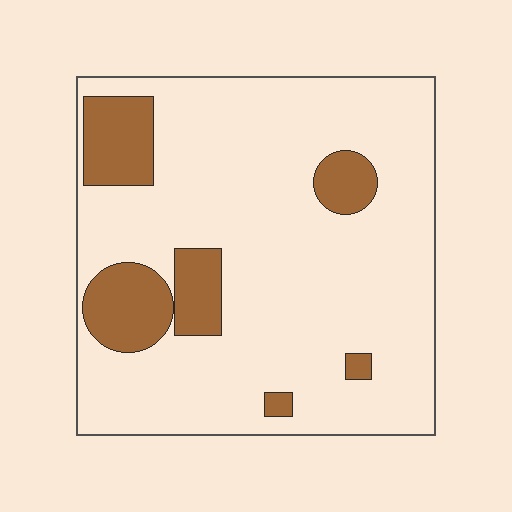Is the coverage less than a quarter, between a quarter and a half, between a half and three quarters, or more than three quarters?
Less than a quarter.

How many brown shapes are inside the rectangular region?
6.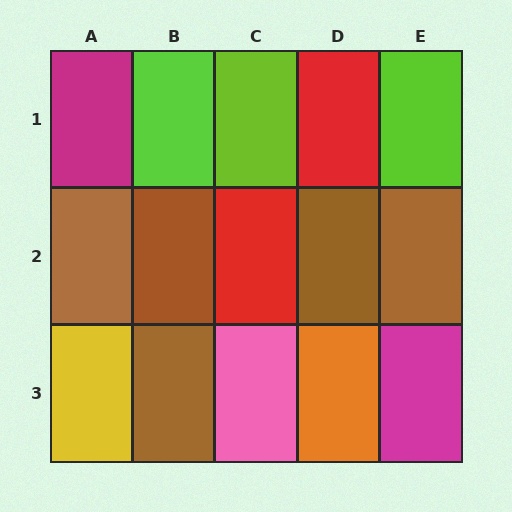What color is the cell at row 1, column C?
Lime.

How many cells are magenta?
2 cells are magenta.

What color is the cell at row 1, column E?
Lime.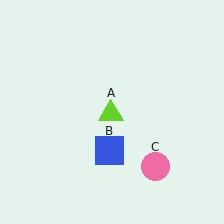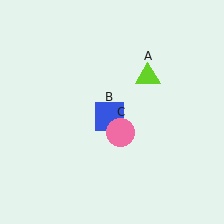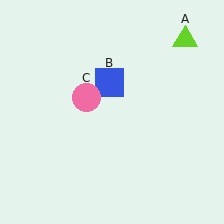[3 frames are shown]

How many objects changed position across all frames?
3 objects changed position: lime triangle (object A), blue square (object B), pink circle (object C).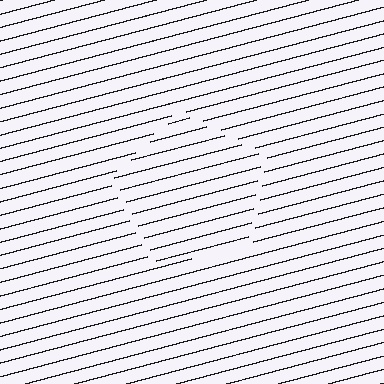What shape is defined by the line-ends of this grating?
An illusory pentagon. The interior of the shape contains the same grating, shifted by half a period — the contour is defined by the phase discontinuity where line-ends from the inner and outer gratings abut.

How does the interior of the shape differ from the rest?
The interior of the shape contains the same grating, shifted by half a period — the contour is defined by the phase discontinuity where line-ends from the inner and outer gratings abut.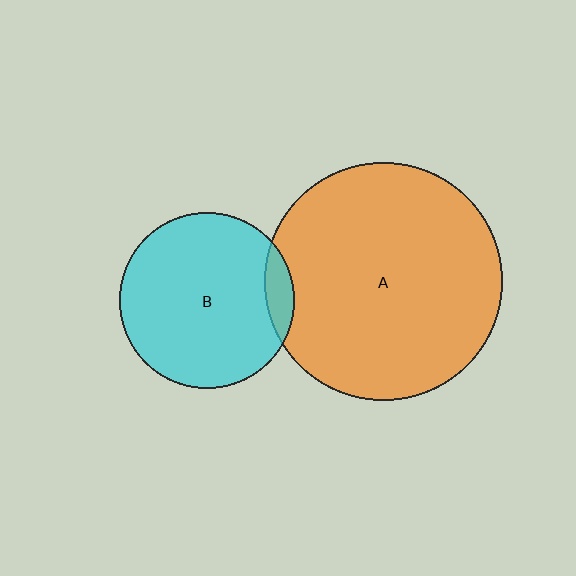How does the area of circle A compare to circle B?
Approximately 1.8 times.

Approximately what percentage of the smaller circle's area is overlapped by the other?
Approximately 10%.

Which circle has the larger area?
Circle A (orange).